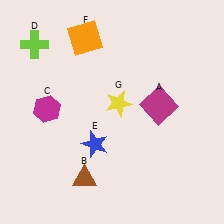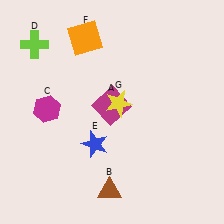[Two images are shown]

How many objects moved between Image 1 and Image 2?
2 objects moved between the two images.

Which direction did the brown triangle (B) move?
The brown triangle (B) moved right.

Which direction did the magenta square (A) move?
The magenta square (A) moved left.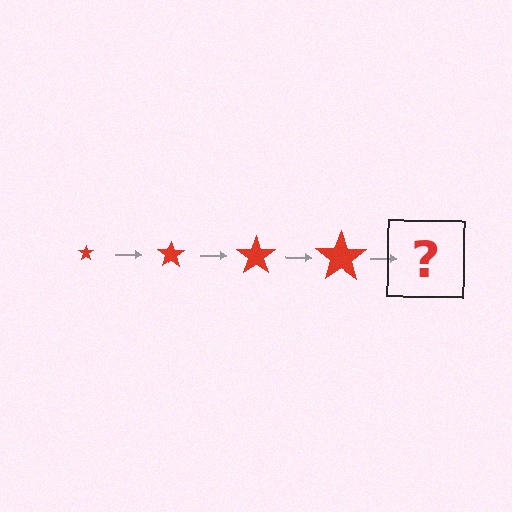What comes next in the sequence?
The next element should be a red star, larger than the previous one.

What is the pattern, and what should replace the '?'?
The pattern is that the star gets progressively larger each step. The '?' should be a red star, larger than the previous one.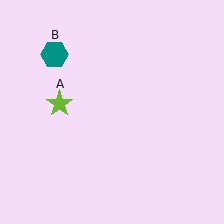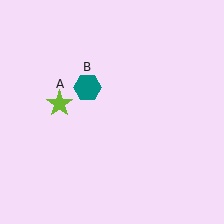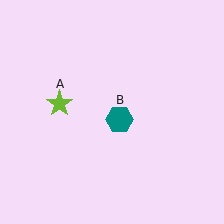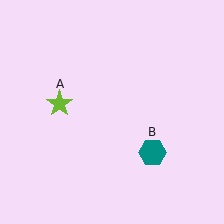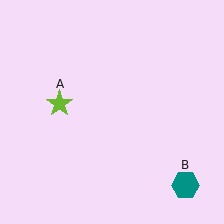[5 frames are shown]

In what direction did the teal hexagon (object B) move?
The teal hexagon (object B) moved down and to the right.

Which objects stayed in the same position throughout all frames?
Lime star (object A) remained stationary.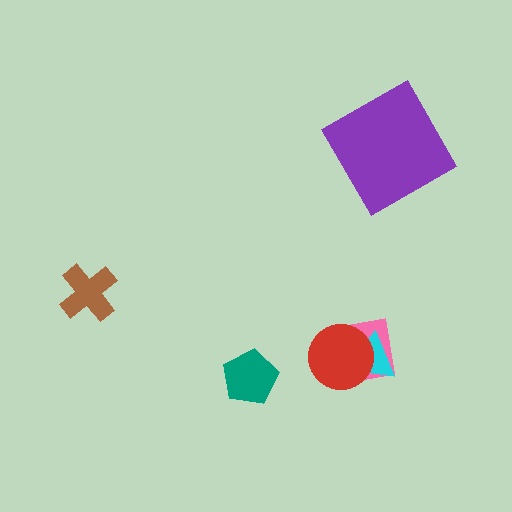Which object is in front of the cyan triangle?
The red circle is in front of the cyan triangle.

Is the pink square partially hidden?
Yes, it is partially covered by another shape.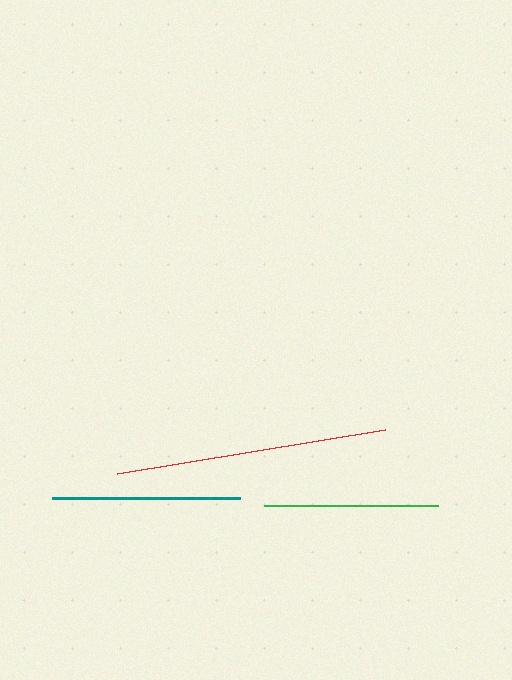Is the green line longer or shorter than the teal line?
The teal line is longer than the green line.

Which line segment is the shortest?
The green line is the shortest at approximately 174 pixels.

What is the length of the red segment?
The red segment is approximately 272 pixels long.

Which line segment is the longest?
The red line is the longest at approximately 272 pixels.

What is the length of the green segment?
The green segment is approximately 174 pixels long.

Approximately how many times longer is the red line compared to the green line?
The red line is approximately 1.6 times the length of the green line.